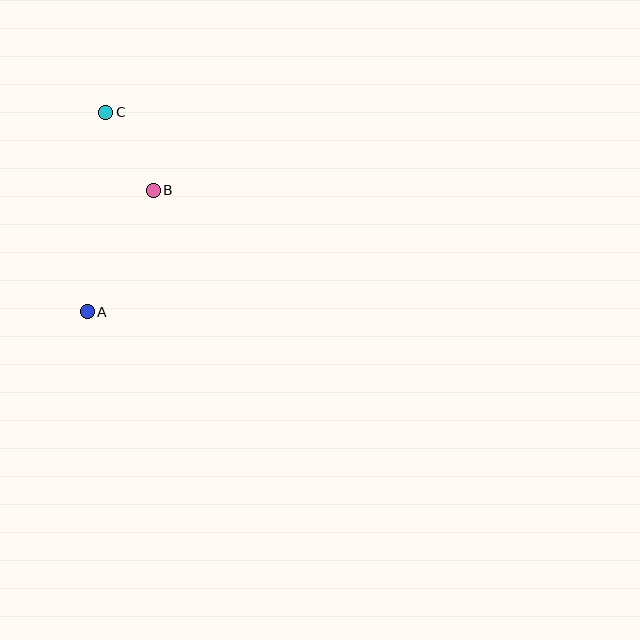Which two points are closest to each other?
Points B and C are closest to each other.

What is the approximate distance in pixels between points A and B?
The distance between A and B is approximately 138 pixels.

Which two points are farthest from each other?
Points A and C are farthest from each other.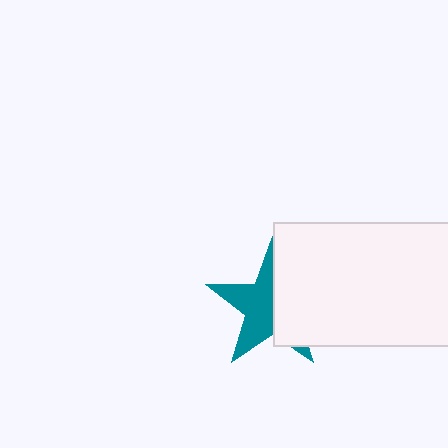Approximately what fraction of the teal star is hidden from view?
Roughly 45% of the teal star is hidden behind the white rectangle.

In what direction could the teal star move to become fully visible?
The teal star could move left. That would shift it out from behind the white rectangle entirely.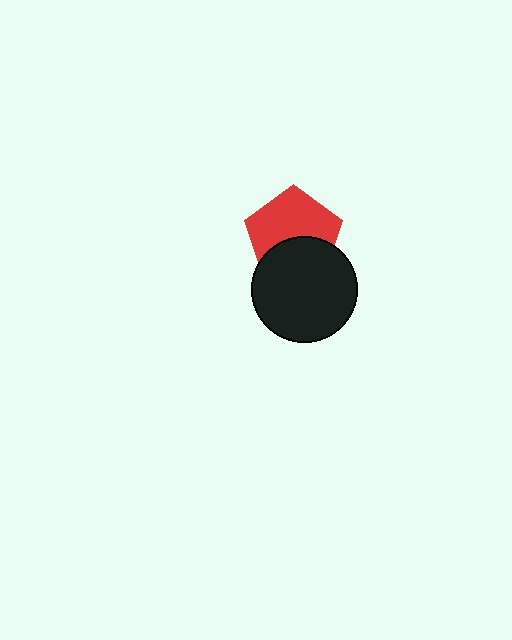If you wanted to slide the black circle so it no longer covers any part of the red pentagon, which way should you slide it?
Slide it down — that is the most direct way to separate the two shapes.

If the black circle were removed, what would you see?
You would see the complete red pentagon.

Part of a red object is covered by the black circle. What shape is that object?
It is a pentagon.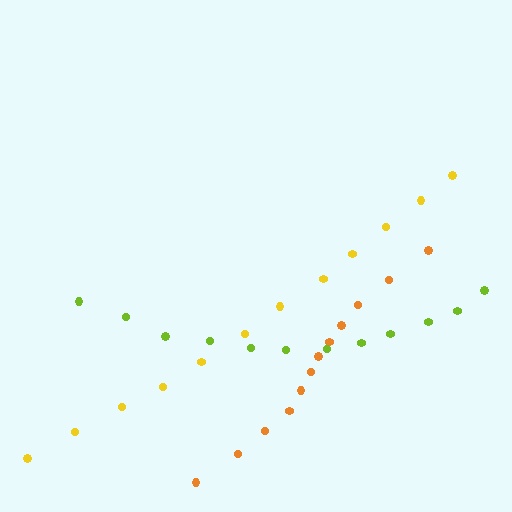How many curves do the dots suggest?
There are 3 distinct paths.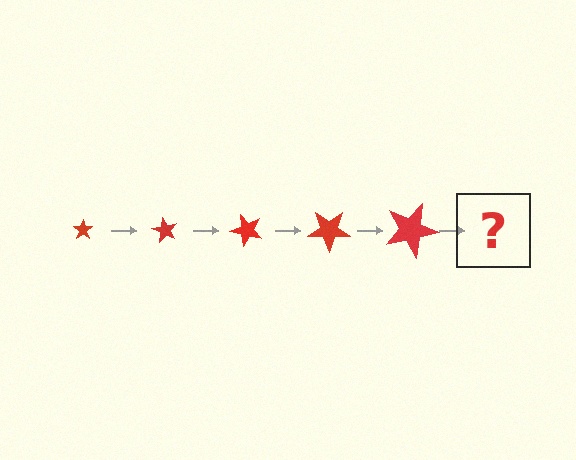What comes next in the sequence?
The next element should be a star, larger than the previous one and rotated 300 degrees from the start.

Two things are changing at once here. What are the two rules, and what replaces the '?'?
The two rules are that the star grows larger each step and it rotates 60 degrees each step. The '?' should be a star, larger than the previous one and rotated 300 degrees from the start.